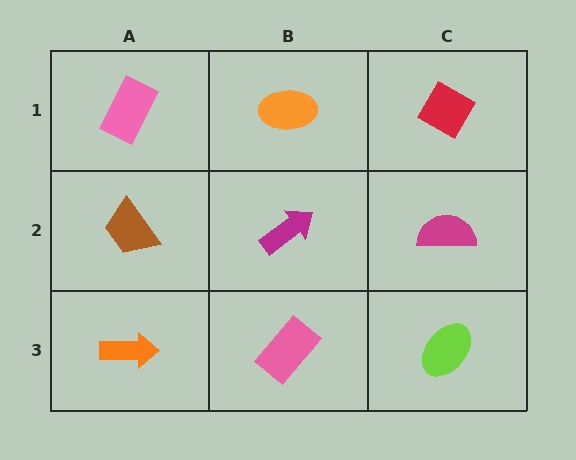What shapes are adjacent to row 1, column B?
A magenta arrow (row 2, column B), a pink rectangle (row 1, column A), a red diamond (row 1, column C).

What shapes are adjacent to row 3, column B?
A magenta arrow (row 2, column B), an orange arrow (row 3, column A), a lime ellipse (row 3, column C).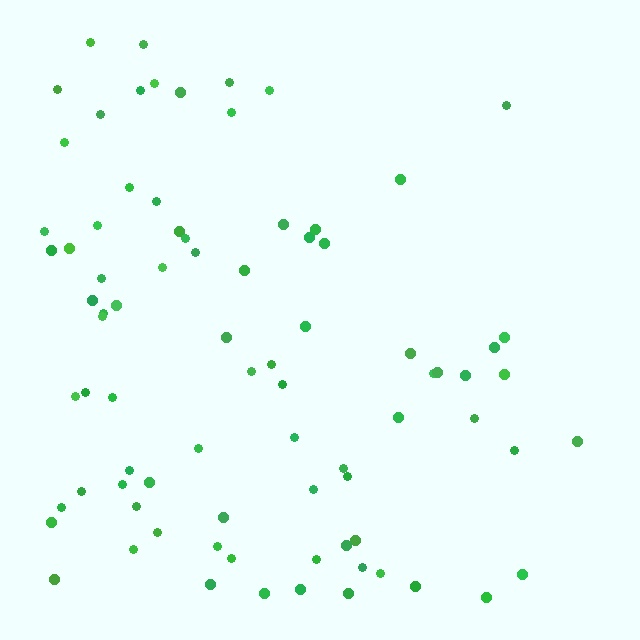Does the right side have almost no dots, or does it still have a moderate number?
Still a moderate number, just noticeably fewer than the left.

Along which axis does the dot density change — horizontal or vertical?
Horizontal.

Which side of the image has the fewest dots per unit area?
The right.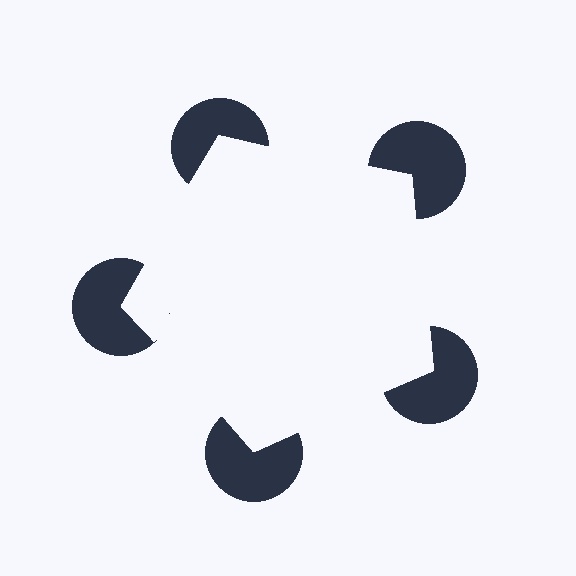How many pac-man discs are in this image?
There are 5 — one at each vertex of the illusory pentagon.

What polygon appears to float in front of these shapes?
An illusory pentagon — its edges are inferred from the aligned wedge cuts in the pac-man discs, not physically drawn.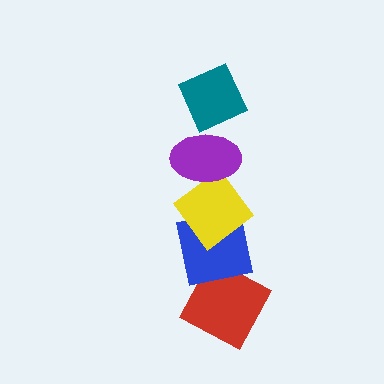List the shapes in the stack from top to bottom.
From top to bottom: the teal diamond, the purple ellipse, the yellow diamond, the blue square, the red diamond.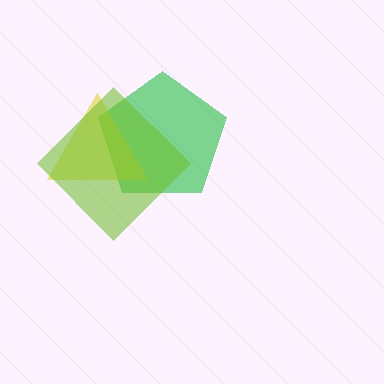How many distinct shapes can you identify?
There are 3 distinct shapes: a green pentagon, a yellow triangle, a lime diamond.